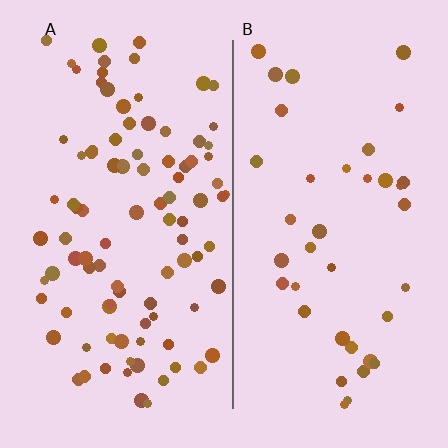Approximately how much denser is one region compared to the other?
Approximately 2.5× — region A over region B.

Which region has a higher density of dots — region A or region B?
A (the left).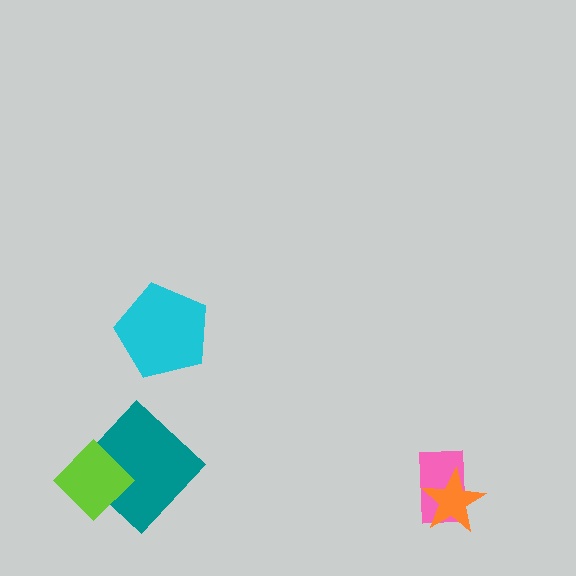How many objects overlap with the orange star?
1 object overlaps with the orange star.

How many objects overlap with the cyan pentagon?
0 objects overlap with the cyan pentagon.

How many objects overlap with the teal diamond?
1 object overlaps with the teal diamond.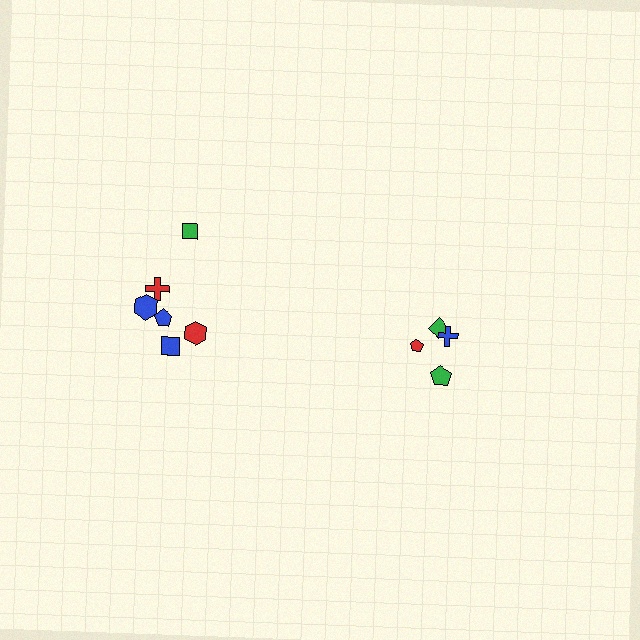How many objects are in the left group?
There are 6 objects.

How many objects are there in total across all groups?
There are 10 objects.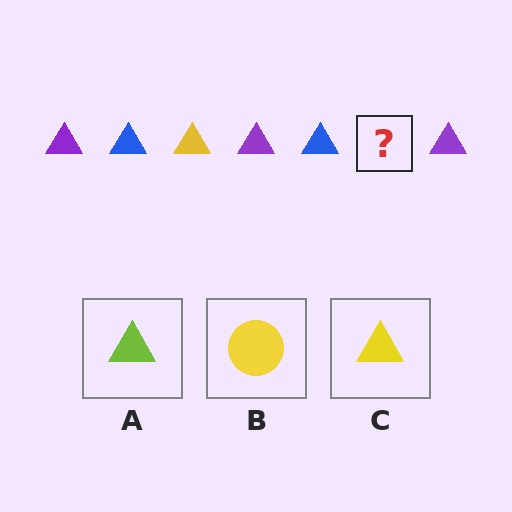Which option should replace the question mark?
Option C.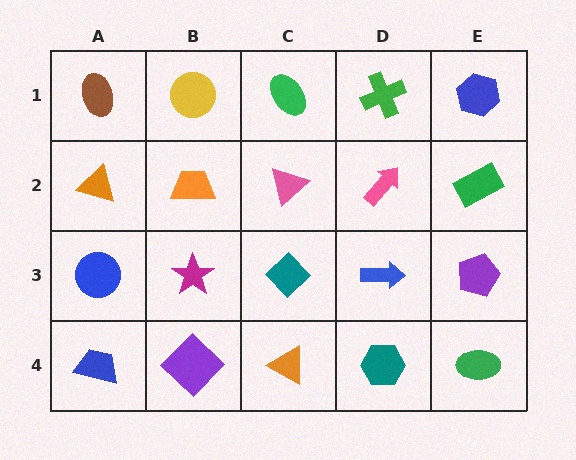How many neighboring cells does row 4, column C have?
3.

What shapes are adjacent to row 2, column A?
A brown ellipse (row 1, column A), a blue circle (row 3, column A), an orange trapezoid (row 2, column B).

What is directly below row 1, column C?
A pink triangle.